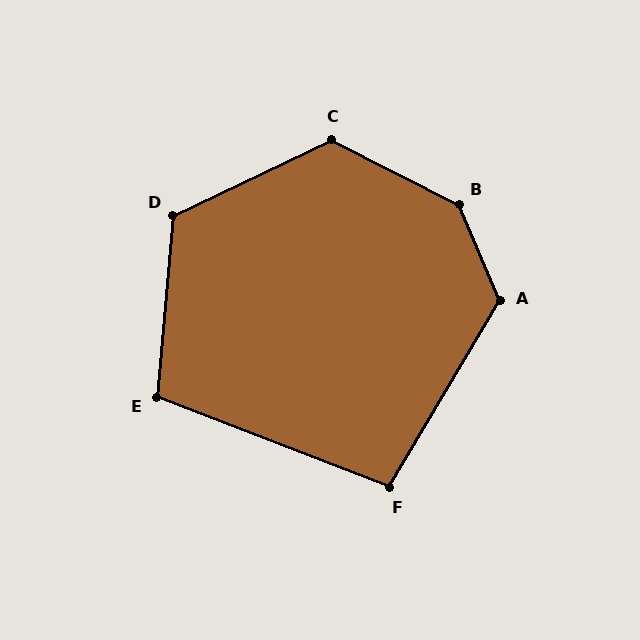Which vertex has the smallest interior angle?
F, at approximately 100 degrees.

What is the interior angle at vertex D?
Approximately 120 degrees (obtuse).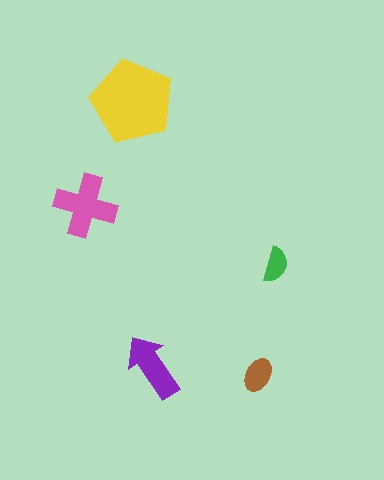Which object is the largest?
The yellow pentagon.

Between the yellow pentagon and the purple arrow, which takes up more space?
The yellow pentagon.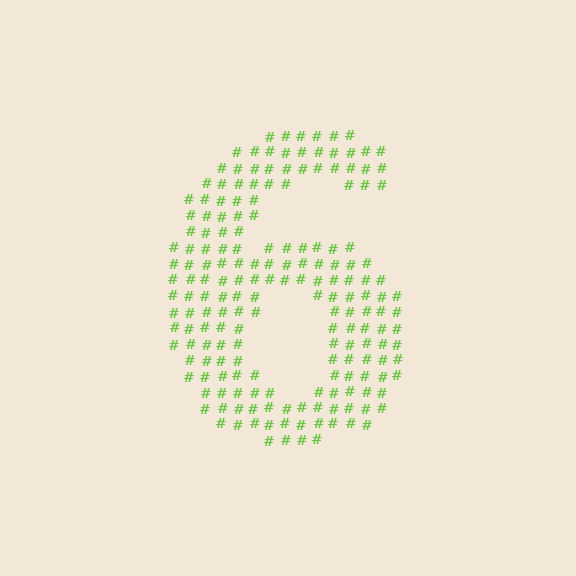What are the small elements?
The small elements are hash symbols.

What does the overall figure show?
The overall figure shows the digit 6.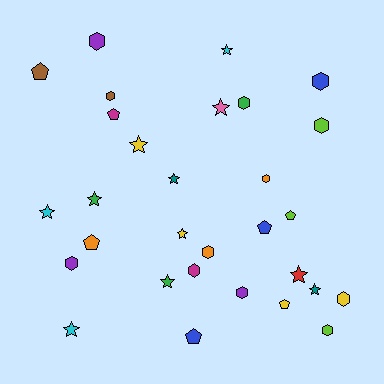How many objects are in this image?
There are 30 objects.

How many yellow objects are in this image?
There are 4 yellow objects.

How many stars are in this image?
There are 11 stars.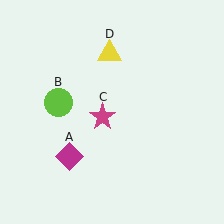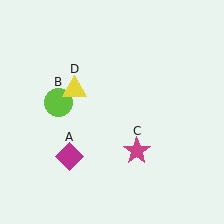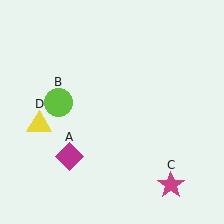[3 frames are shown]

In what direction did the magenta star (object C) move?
The magenta star (object C) moved down and to the right.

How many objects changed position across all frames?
2 objects changed position: magenta star (object C), yellow triangle (object D).